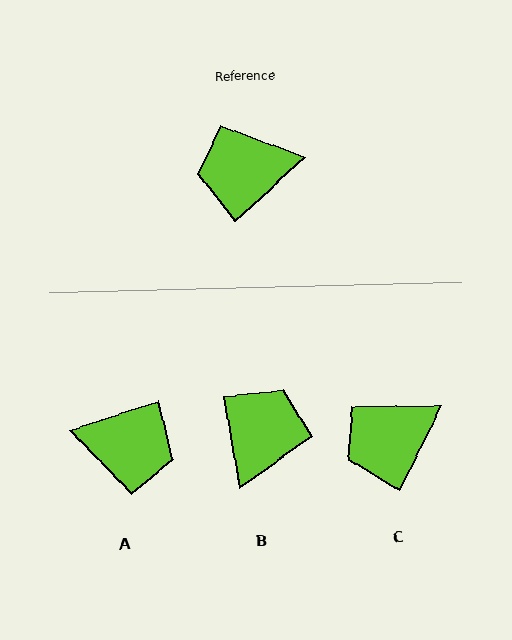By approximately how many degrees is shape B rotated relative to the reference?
Approximately 123 degrees clockwise.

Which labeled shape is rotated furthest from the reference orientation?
A, about 155 degrees away.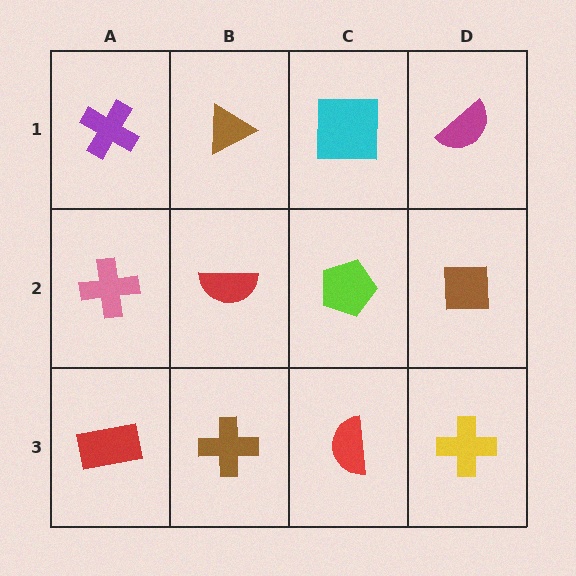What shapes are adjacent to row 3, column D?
A brown square (row 2, column D), a red semicircle (row 3, column C).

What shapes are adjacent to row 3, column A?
A pink cross (row 2, column A), a brown cross (row 3, column B).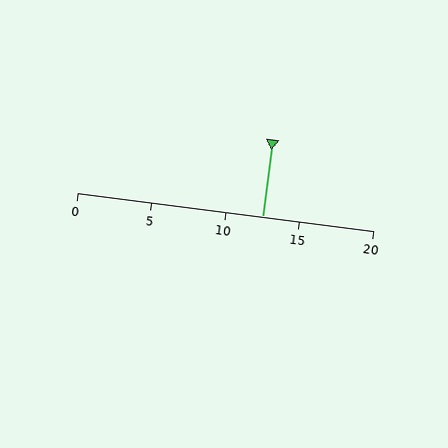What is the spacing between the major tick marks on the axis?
The major ticks are spaced 5 apart.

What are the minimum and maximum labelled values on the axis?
The axis runs from 0 to 20.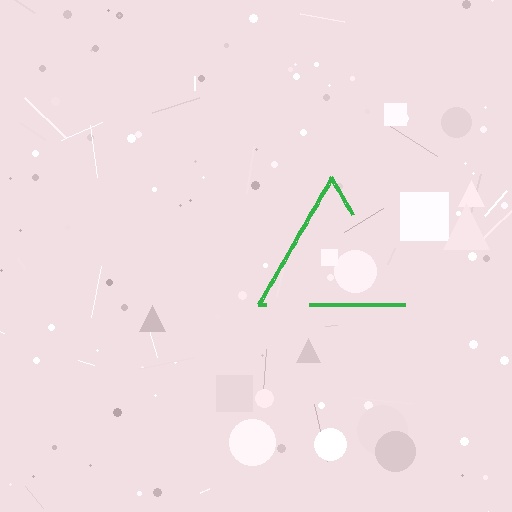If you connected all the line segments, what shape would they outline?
They would outline a triangle.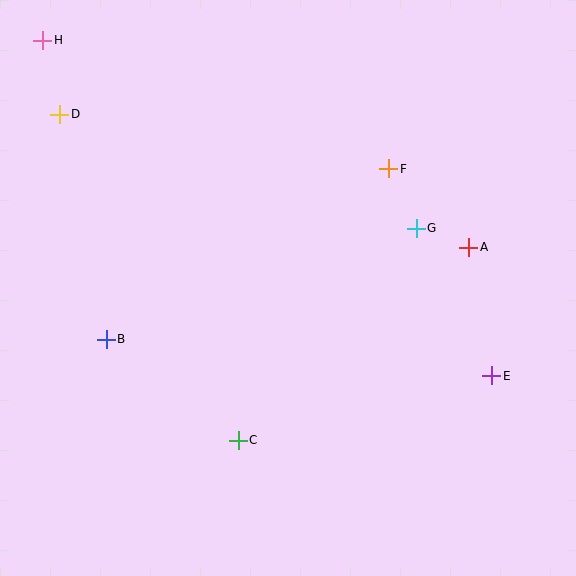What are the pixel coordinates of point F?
Point F is at (389, 169).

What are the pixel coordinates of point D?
Point D is at (60, 114).